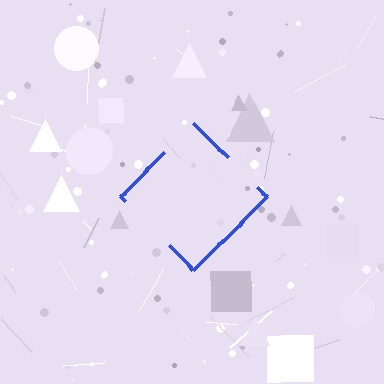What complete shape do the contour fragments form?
The contour fragments form a diamond.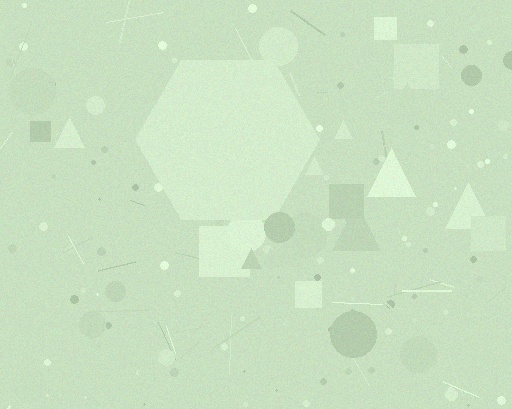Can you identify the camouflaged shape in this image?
The camouflaged shape is a hexagon.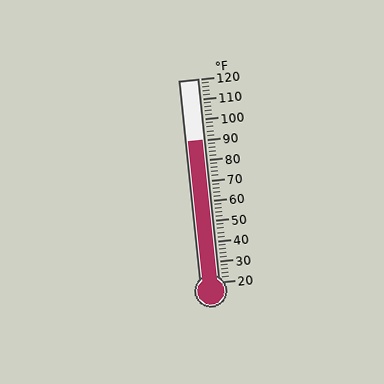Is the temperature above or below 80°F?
The temperature is above 80°F.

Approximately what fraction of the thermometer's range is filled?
The thermometer is filled to approximately 70% of its range.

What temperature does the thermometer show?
The thermometer shows approximately 90°F.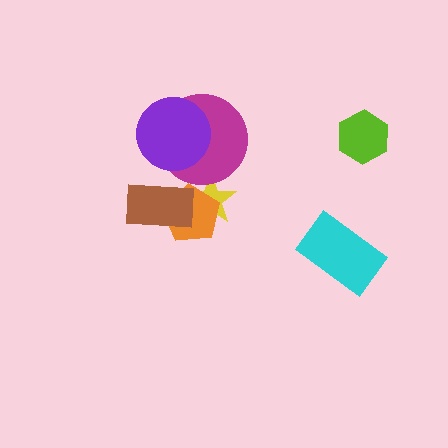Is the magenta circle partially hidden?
Yes, it is partially covered by another shape.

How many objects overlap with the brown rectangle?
2 objects overlap with the brown rectangle.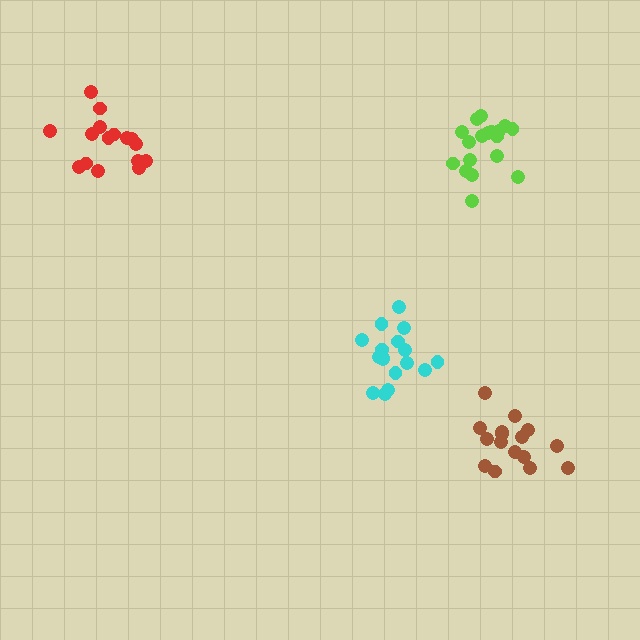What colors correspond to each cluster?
The clusters are colored: brown, lime, red, cyan.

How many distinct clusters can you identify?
There are 4 distinct clusters.